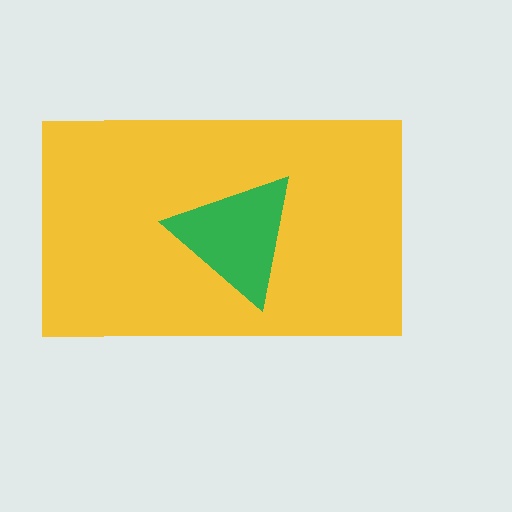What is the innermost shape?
The green triangle.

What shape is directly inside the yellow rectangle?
The green triangle.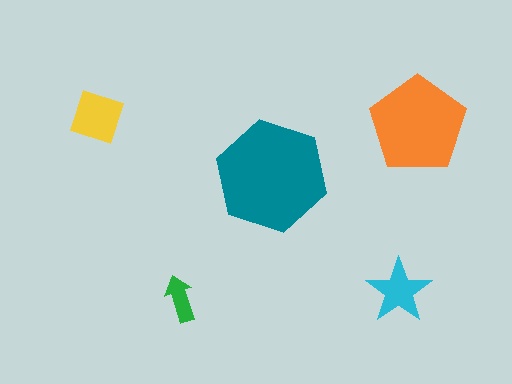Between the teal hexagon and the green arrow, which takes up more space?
The teal hexagon.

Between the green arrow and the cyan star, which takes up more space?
The cyan star.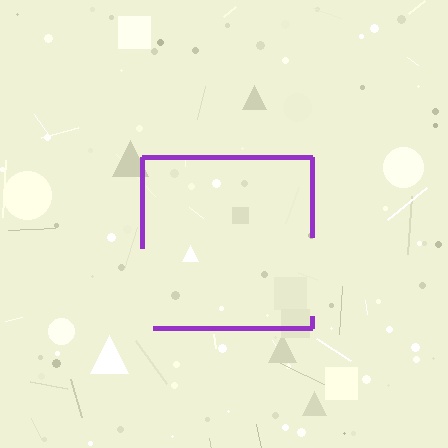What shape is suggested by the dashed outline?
The dashed outline suggests a square.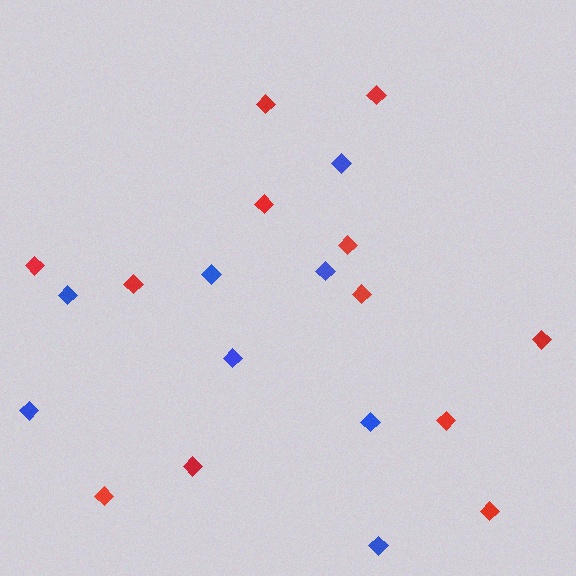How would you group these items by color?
There are 2 groups: one group of blue diamonds (8) and one group of red diamonds (12).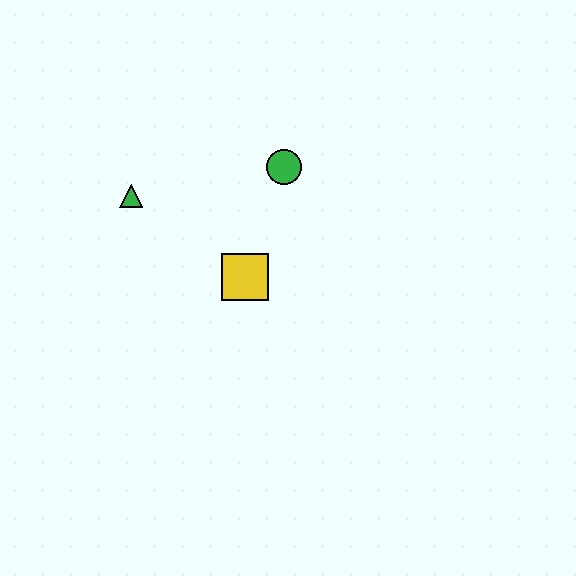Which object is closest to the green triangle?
The yellow square is closest to the green triangle.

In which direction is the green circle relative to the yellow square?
The green circle is above the yellow square.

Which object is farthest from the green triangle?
The green circle is farthest from the green triangle.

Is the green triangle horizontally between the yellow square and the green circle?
No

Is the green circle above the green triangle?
Yes